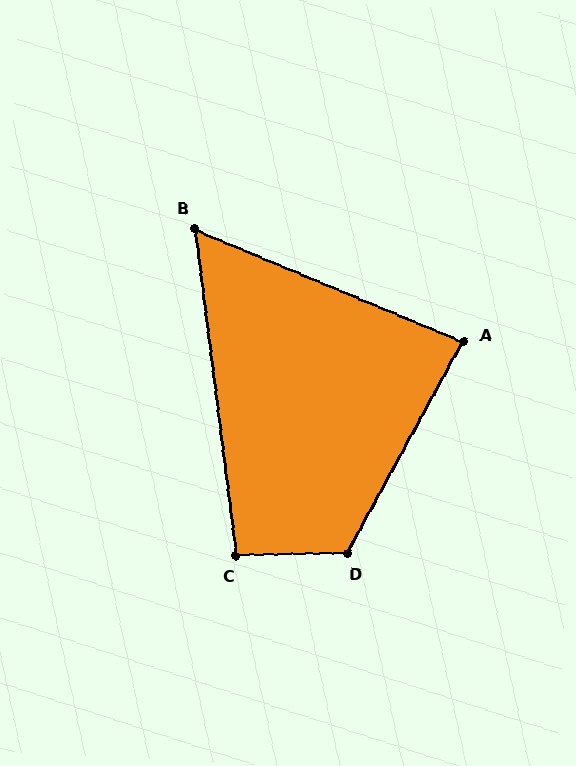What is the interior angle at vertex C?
Approximately 96 degrees (obtuse).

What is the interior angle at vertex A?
Approximately 84 degrees (acute).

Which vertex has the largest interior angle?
D, at approximately 120 degrees.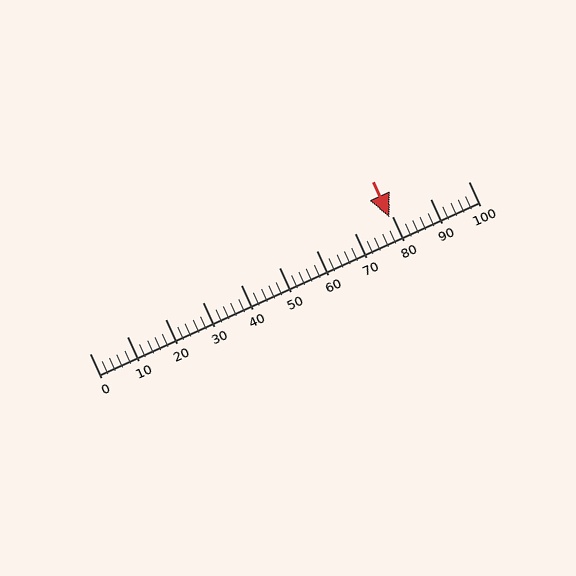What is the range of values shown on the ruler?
The ruler shows values from 0 to 100.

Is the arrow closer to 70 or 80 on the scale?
The arrow is closer to 80.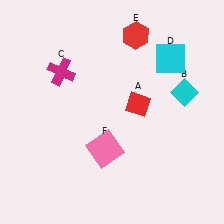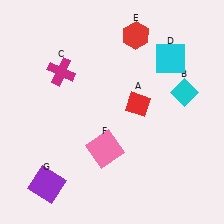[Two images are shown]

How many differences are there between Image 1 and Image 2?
There is 1 difference between the two images.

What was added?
A purple square (G) was added in Image 2.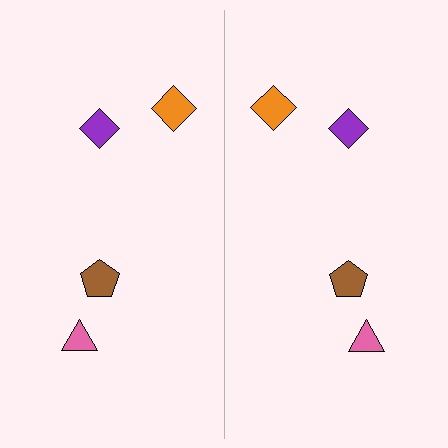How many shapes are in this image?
There are 8 shapes in this image.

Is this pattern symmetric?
Yes, this pattern has bilateral (reflection) symmetry.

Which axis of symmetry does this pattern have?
The pattern has a vertical axis of symmetry running through the center of the image.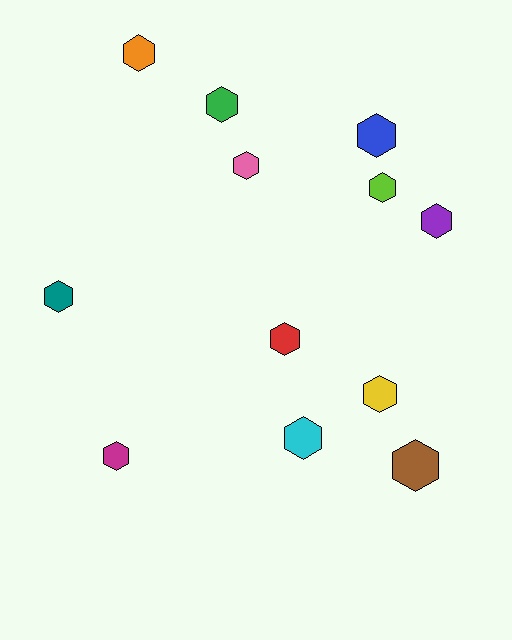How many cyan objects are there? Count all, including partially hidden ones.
There is 1 cyan object.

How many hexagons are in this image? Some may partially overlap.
There are 12 hexagons.